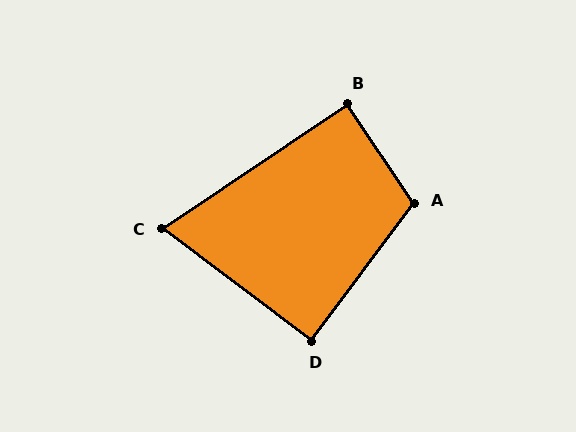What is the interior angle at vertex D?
Approximately 90 degrees (approximately right).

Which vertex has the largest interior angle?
A, at approximately 109 degrees.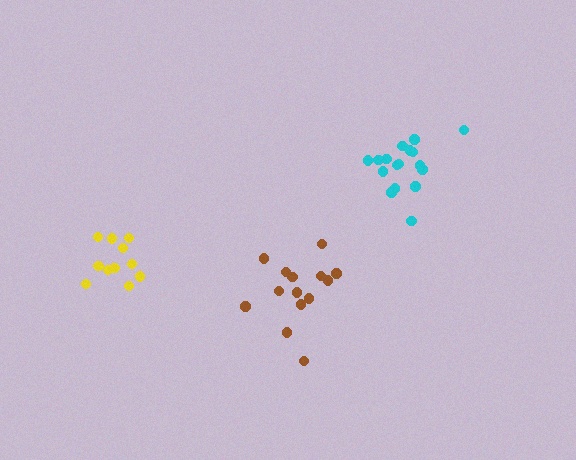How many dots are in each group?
Group 1: 14 dots, Group 2: 17 dots, Group 3: 11 dots (42 total).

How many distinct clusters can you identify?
There are 3 distinct clusters.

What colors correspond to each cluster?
The clusters are colored: brown, cyan, yellow.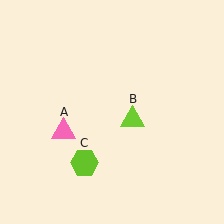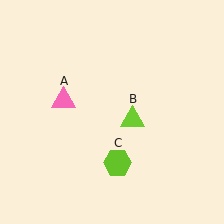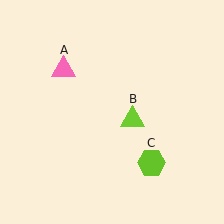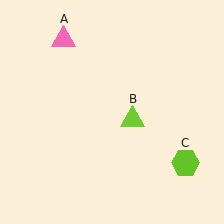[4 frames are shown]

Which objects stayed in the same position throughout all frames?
Lime triangle (object B) remained stationary.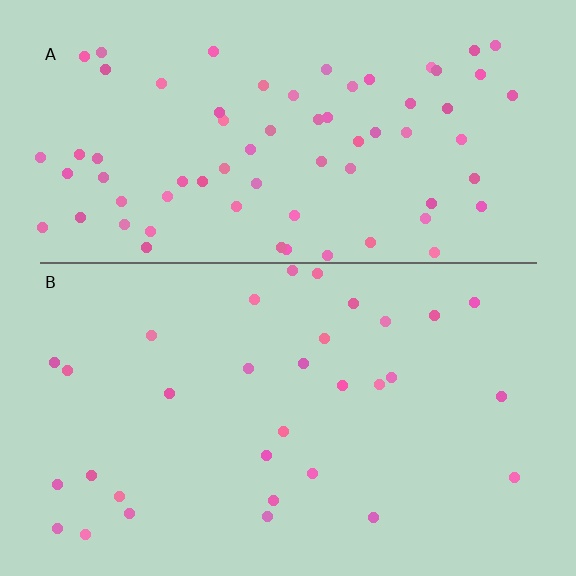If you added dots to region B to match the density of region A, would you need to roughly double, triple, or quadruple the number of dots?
Approximately double.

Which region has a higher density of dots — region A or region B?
A (the top).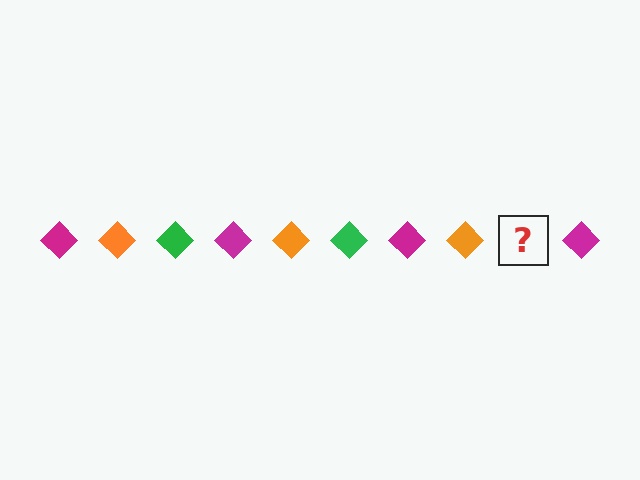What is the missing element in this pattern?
The missing element is a green diamond.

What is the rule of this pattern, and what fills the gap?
The rule is that the pattern cycles through magenta, orange, green diamonds. The gap should be filled with a green diamond.